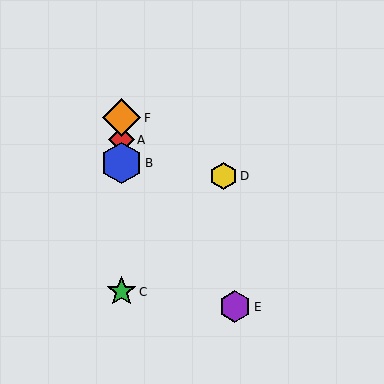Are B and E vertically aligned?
No, B is at x≈122 and E is at x≈235.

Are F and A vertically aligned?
Yes, both are at x≈122.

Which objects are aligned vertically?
Objects A, B, C, F are aligned vertically.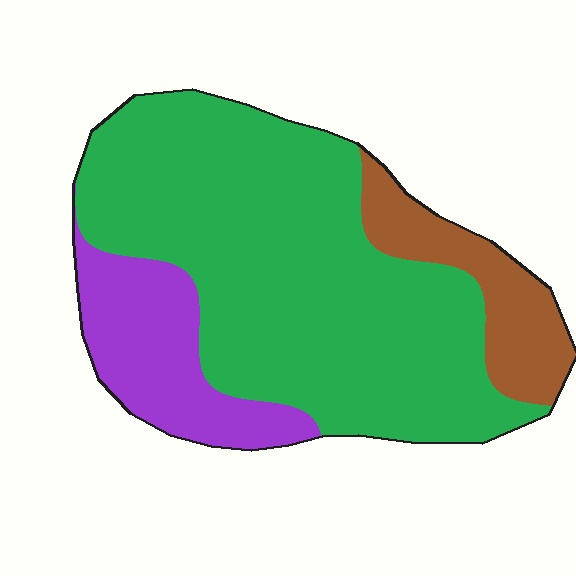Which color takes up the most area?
Green, at roughly 70%.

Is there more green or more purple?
Green.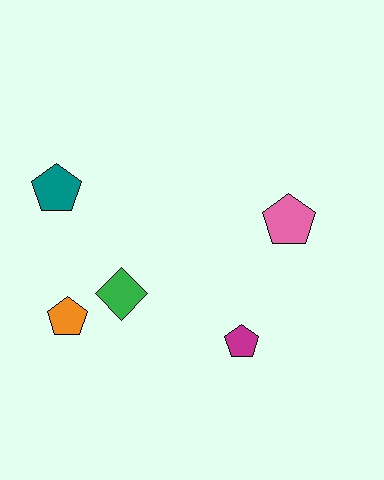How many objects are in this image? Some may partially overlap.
There are 5 objects.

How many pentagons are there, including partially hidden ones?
There are 4 pentagons.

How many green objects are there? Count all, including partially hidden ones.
There is 1 green object.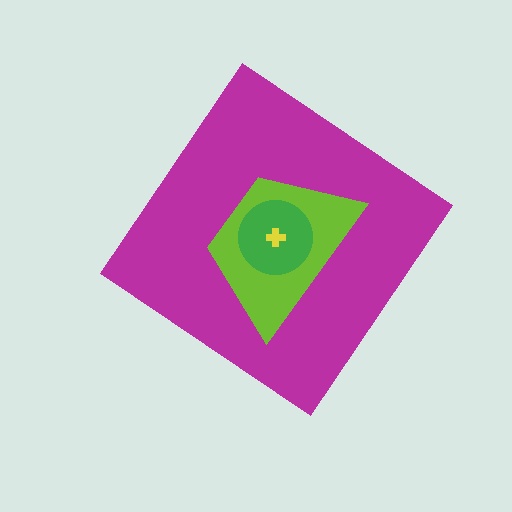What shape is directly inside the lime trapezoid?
The green circle.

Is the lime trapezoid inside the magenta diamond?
Yes.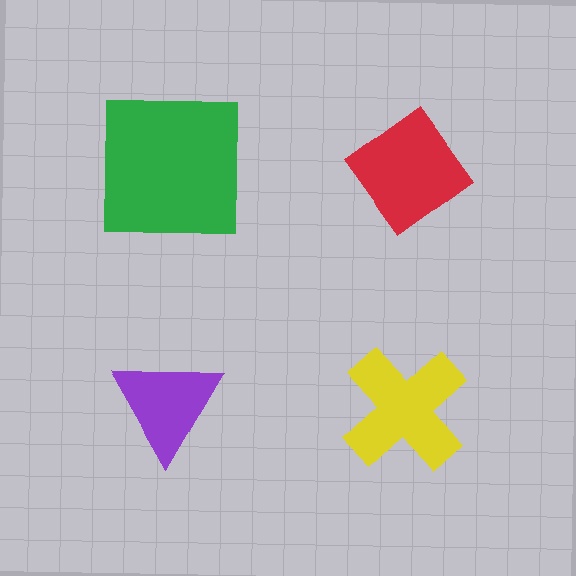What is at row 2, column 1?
A purple triangle.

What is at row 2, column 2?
A yellow cross.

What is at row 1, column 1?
A green square.